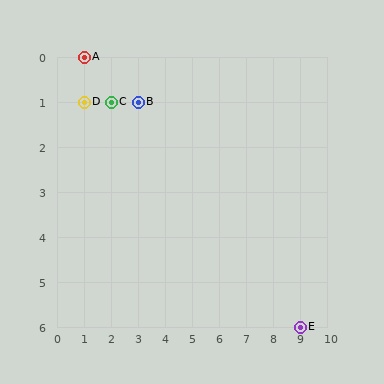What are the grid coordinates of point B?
Point B is at grid coordinates (3, 1).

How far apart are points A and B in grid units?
Points A and B are 2 columns and 1 row apart (about 2.2 grid units diagonally).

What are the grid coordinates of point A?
Point A is at grid coordinates (1, 0).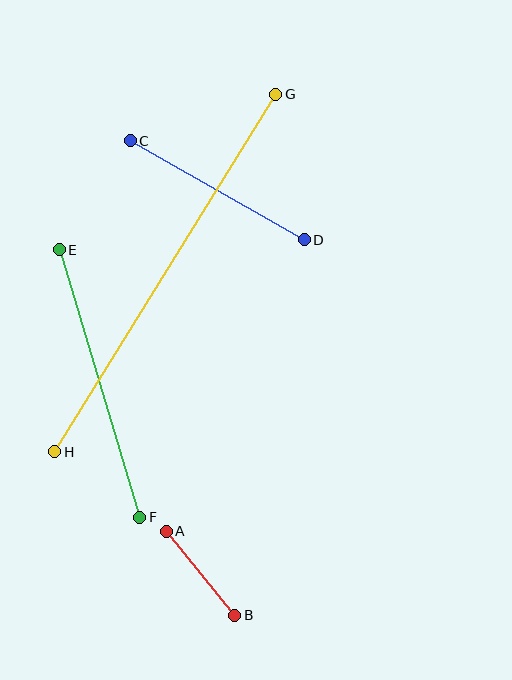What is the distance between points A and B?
The distance is approximately 109 pixels.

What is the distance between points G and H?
The distance is approximately 420 pixels.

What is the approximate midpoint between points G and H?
The midpoint is at approximately (165, 273) pixels.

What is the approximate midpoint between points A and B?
The midpoint is at approximately (200, 573) pixels.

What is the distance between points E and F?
The distance is approximately 280 pixels.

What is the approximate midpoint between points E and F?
The midpoint is at approximately (99, 383) pixels.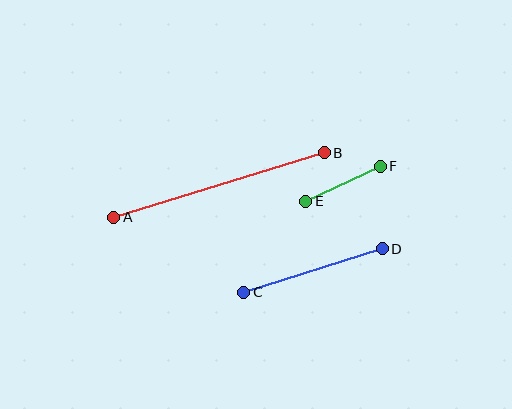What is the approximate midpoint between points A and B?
The midpoint is at approximately (219, 185) pixels.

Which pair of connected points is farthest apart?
Points A and B are farthest apart.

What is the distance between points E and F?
The distance is approximately 82 pixels.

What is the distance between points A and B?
The distance is approximately 221 pixels.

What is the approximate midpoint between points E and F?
The midpoint is at approximately (343, 184) pixels.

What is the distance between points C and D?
The distance is approximately 145 pixels.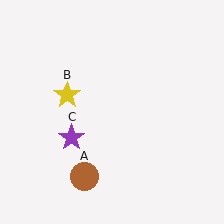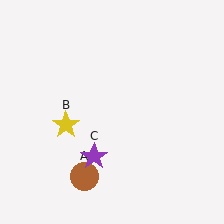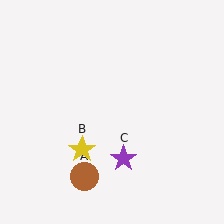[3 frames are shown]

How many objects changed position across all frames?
2 objects changed position: yellow star (object B), purple star (object C).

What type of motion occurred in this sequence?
The yellow star (object B), purple star (object C) rotated counterclockwise around the center of the scene.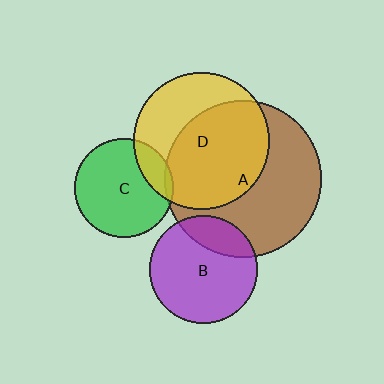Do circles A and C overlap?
Yes.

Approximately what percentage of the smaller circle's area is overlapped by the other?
Approximately 5%.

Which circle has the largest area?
Circle A (brown).